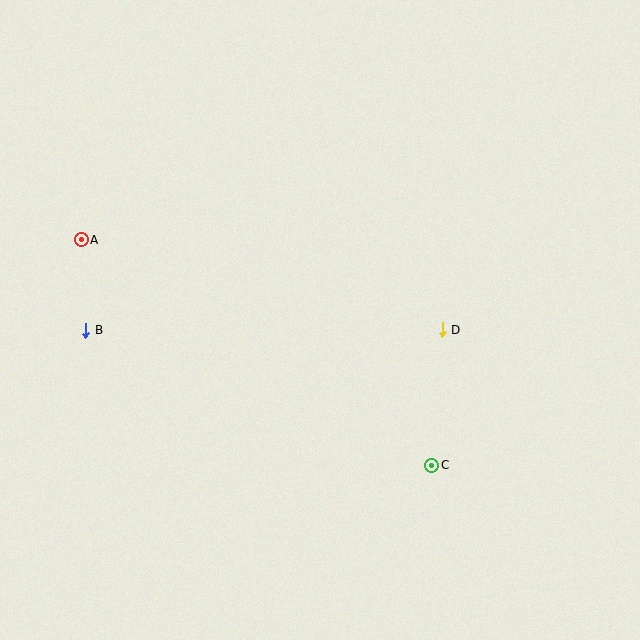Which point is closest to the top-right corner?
Point D is closest to the top-right corner.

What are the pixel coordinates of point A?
Point A is at (82, 240).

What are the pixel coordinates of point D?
Point D is at (442, 330).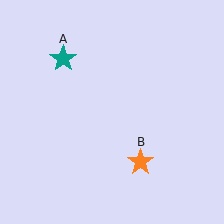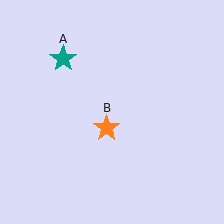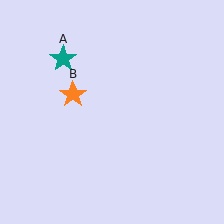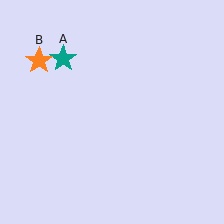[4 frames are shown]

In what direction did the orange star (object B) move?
The orange star (object B) moved up and to the left.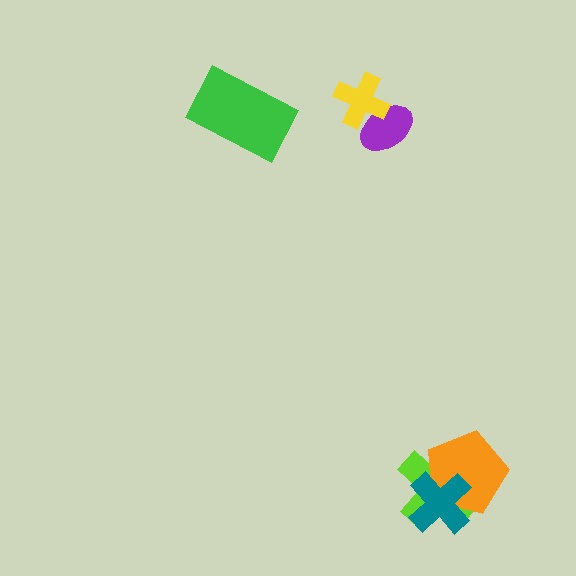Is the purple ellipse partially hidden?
Yes, it is partially covered by another shape.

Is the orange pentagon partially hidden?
Yes, it is partially covered by another shape.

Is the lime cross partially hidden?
Yes, it is partially covered by another shape.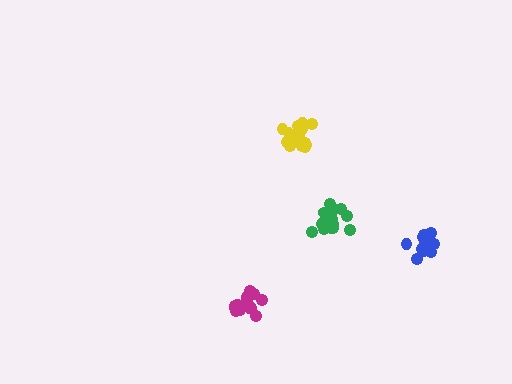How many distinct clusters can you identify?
There are 4 distinct clusters.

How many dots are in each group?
Group 1: 19 dots, Group 2: 19 dots, Group 3: 15 dots, Group 4: 15 dots (68 total).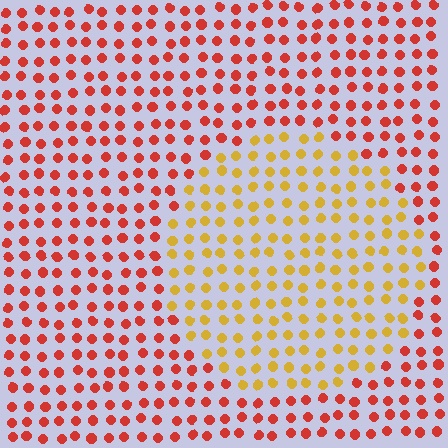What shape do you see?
I see a circle.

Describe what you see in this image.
The image is filled with small red elements in a uniform arrangement. A circle-shaped region is visible where the elements are tinted to a slightly different hue, forming a subtle color boundary.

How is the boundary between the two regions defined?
The boundary is defined purely by a slight shift in hue (about 45 degrees). Spacing, size, and orientation are identical on both sides.